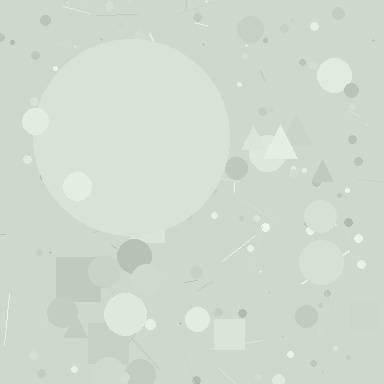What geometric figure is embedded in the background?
A circle is embedded in the background.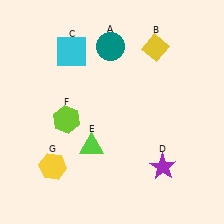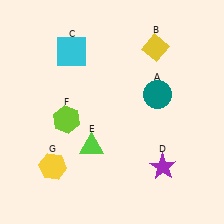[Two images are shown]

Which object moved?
The teal circle (A) moved down.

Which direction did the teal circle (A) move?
The teal circle (A) moved down.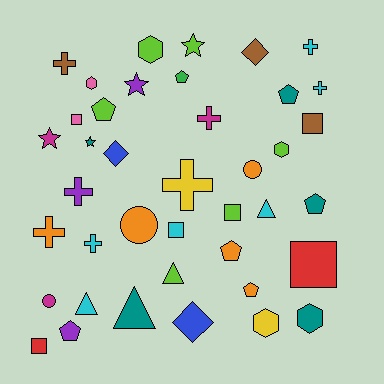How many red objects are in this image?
There are 2 red objects.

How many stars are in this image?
There are 4 stars.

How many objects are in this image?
There are 40 objects.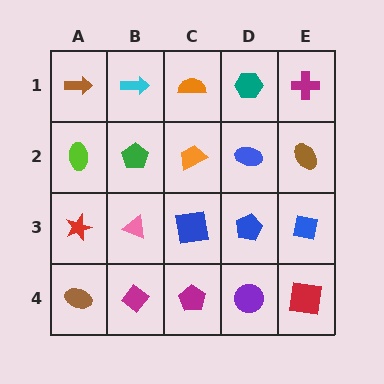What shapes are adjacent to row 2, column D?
A teal hexagon (row 1, column D), a blue pentagon (row 3, column D), an orange trapezoid (row 2, column C), a brown ellipse (row 2, column E).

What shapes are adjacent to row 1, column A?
A lime ellipse (row 2, column A), a cyan arrow (row 1, column B).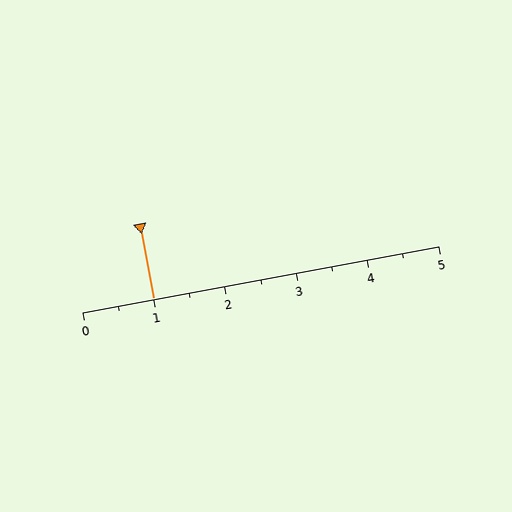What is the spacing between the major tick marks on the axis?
The major ticks are spaced 1 apart.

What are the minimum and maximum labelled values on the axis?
The axis runs from 0 to 5.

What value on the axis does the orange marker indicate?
The marker indicates approximately 1.